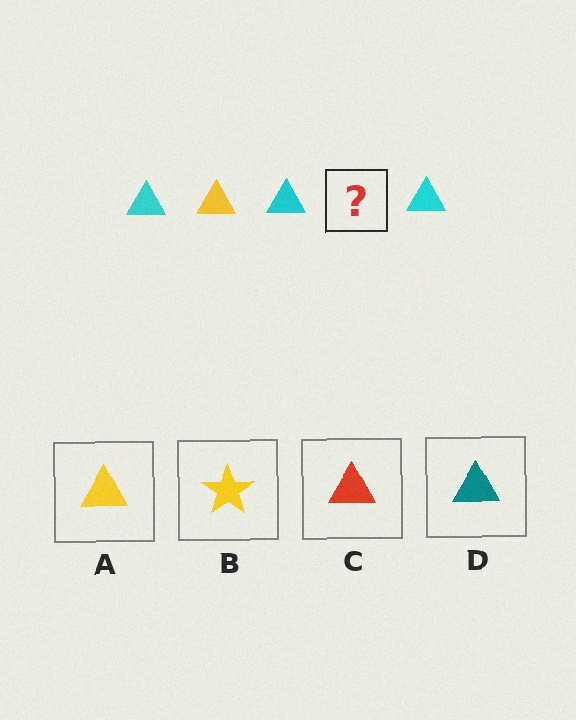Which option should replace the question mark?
Option A.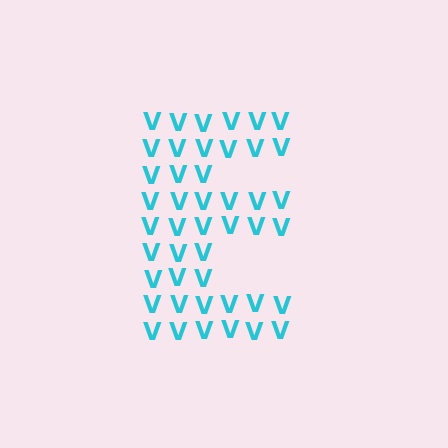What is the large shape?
The large shape is the letter E.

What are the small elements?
The small elements are letter V's.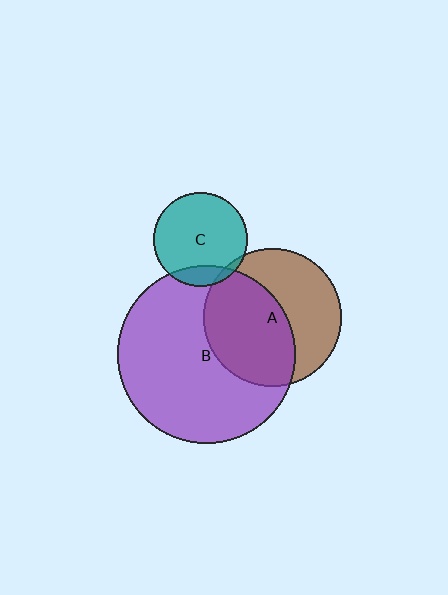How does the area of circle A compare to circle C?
Approximately 2.1 times.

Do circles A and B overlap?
Yes.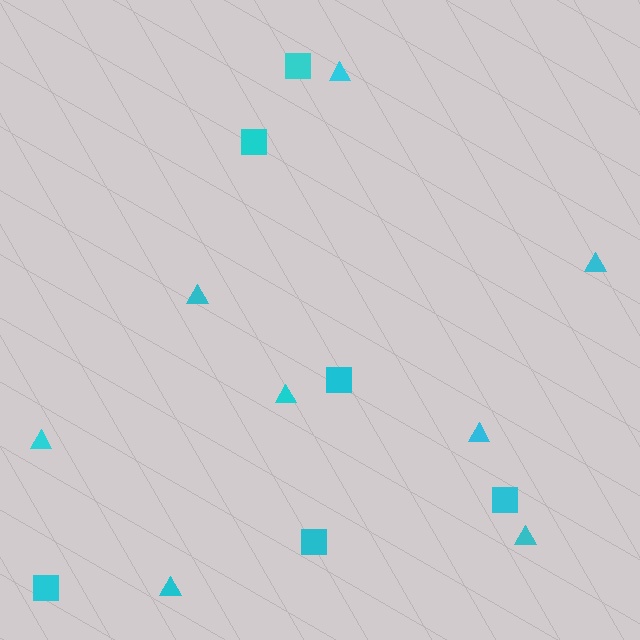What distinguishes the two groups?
There are 2 groups: one group of squares (6) and one group of triangles (8).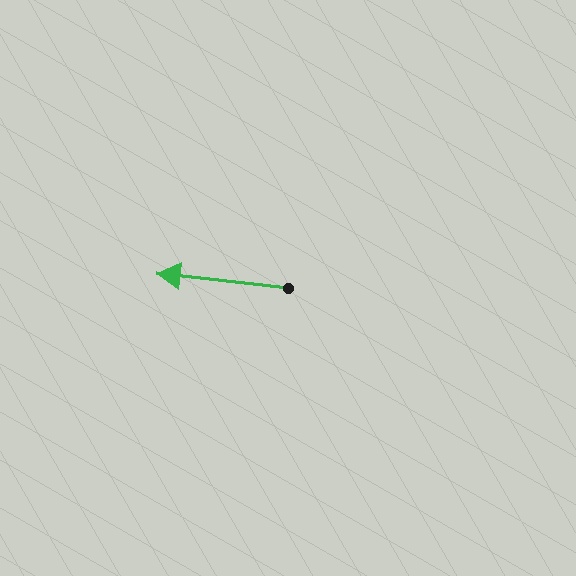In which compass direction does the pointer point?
West.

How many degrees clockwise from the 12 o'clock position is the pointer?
Approximately 276 degrees.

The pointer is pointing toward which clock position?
Roughly 9 o'clock.